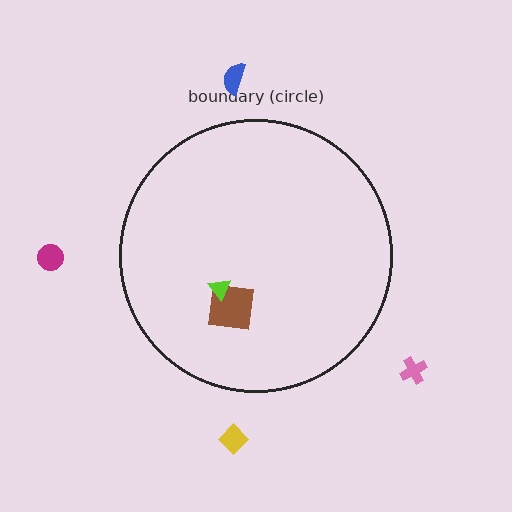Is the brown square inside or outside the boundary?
Inside.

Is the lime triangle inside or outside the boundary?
Inside.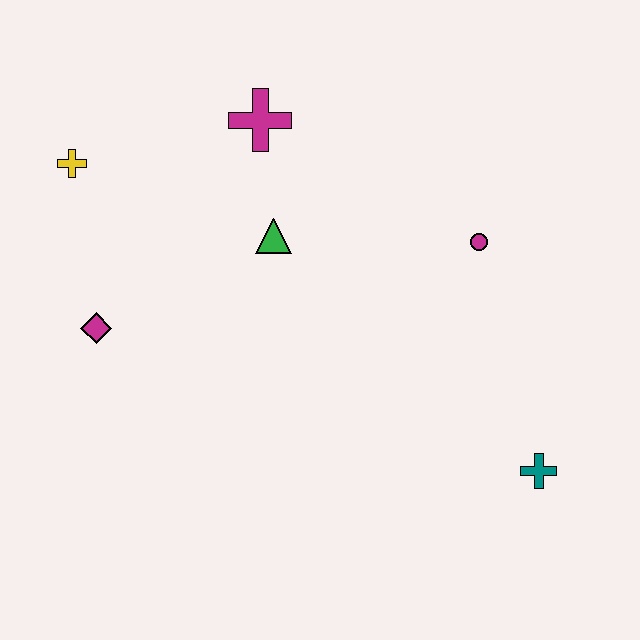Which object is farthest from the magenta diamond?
The teal cross is farthest from the magenta diamond.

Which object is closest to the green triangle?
The magenta cross is closest to the green triangle.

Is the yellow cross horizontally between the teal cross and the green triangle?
No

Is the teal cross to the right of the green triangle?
Yes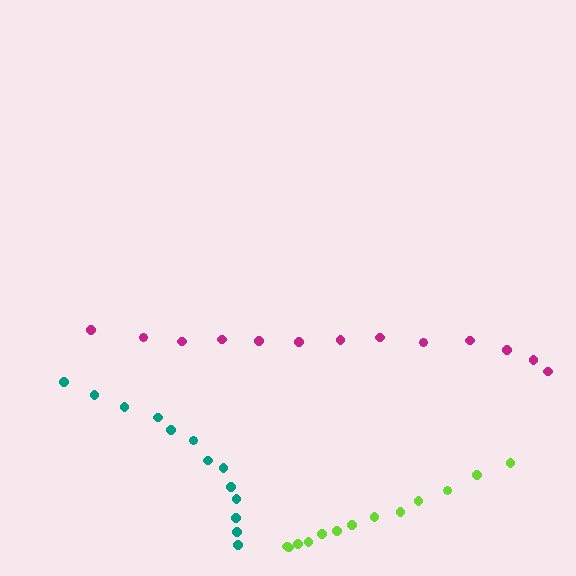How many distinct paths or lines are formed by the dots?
There are 3 distinct paths.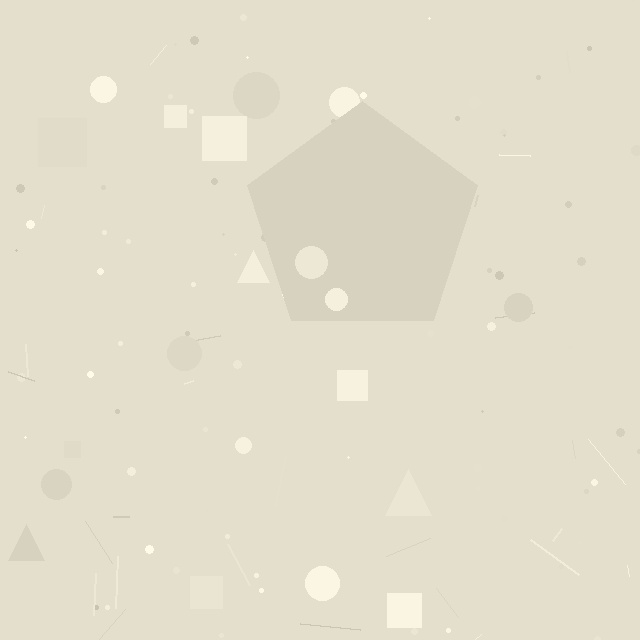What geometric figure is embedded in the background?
A pentagon is embedded in the background.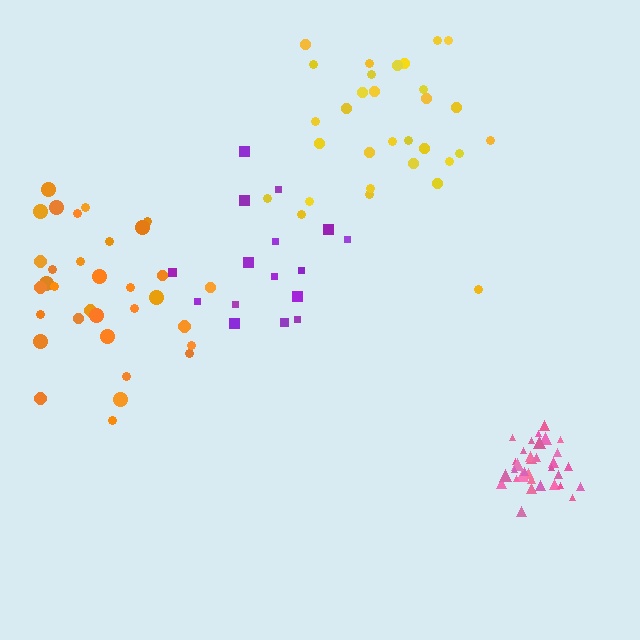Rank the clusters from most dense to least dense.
pink, orange, yellow, purple.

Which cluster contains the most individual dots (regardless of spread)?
Orange (33).